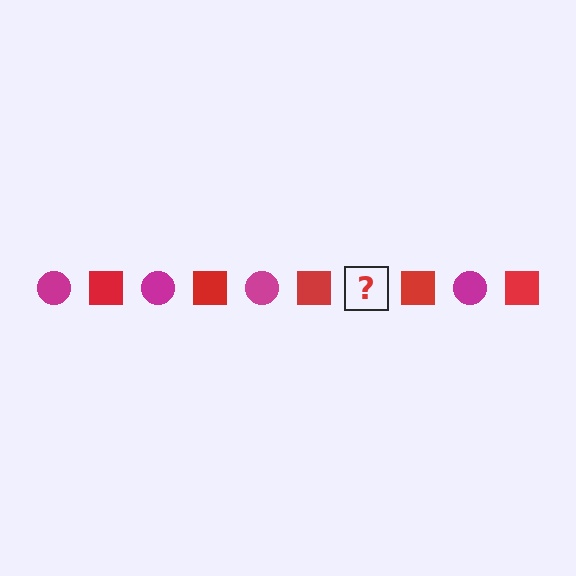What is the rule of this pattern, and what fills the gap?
The rule is that the pattern alternates between magenta circle and red square. The gap should be filled with a magenta circle.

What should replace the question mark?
The question mark should be replaced with a magenta circle.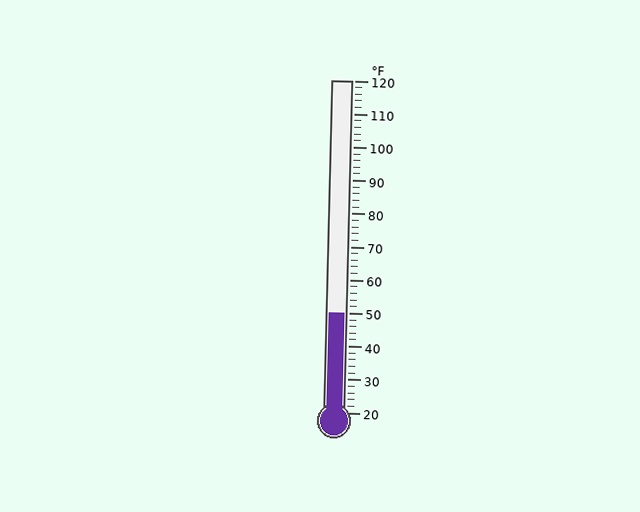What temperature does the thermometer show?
The thermometer shows approximately 50°F.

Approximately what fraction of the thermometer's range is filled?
The thermometer is filled to approximately 30% of its range.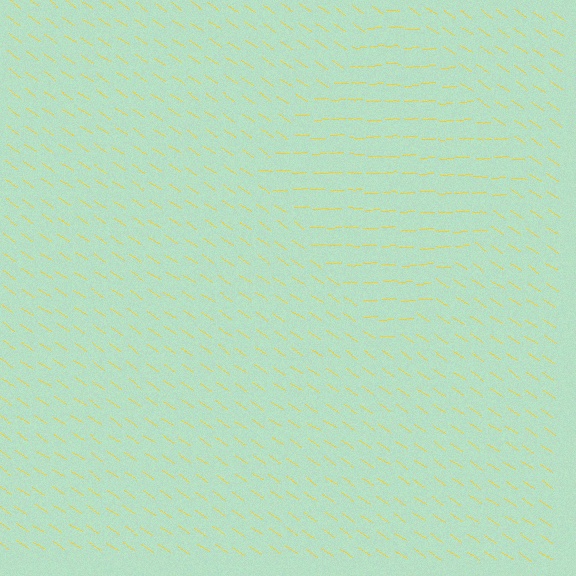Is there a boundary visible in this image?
Yes, there is a texture boundary formed by a change in line orientation.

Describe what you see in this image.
The image is filled with small yellow line segments. A diamond region in the image has lines oriented differently from the surrounding lines, creating a visible texture boundary.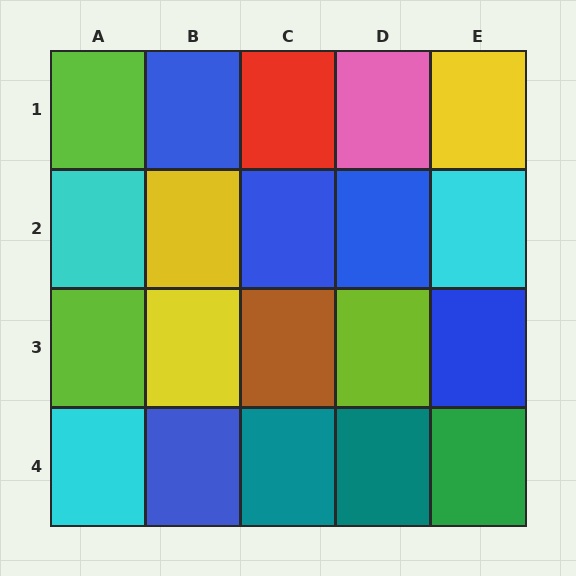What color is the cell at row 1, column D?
Pink.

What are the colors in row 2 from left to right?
Cyan, yellow, blue, blue, cyan.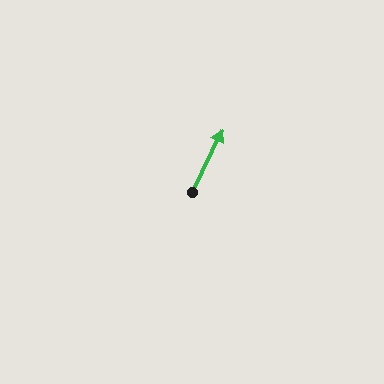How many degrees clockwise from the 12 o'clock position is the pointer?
Approximately 26 degrees.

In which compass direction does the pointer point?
Northeast.